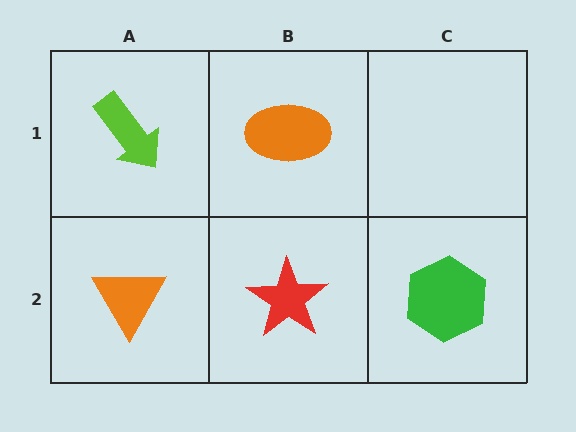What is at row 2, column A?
An orange triangle.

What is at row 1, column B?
An orange ellipse.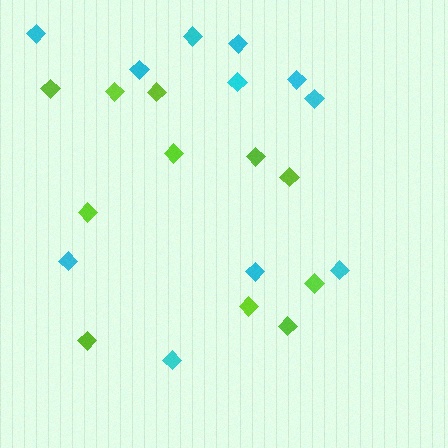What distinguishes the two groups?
There are 2 groups: one group of lime diamonds (11) and one group of cyan diamonds (11).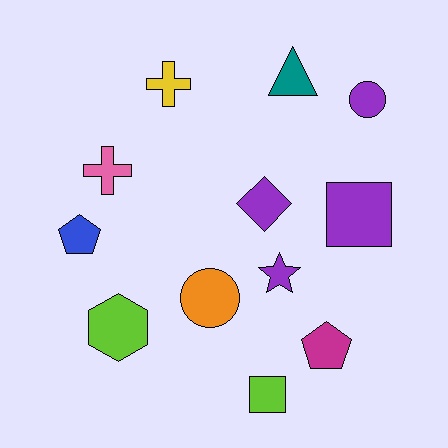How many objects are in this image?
There are 12 objects.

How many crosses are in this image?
There are 2 crosses.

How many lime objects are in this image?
There are 2 lime objects.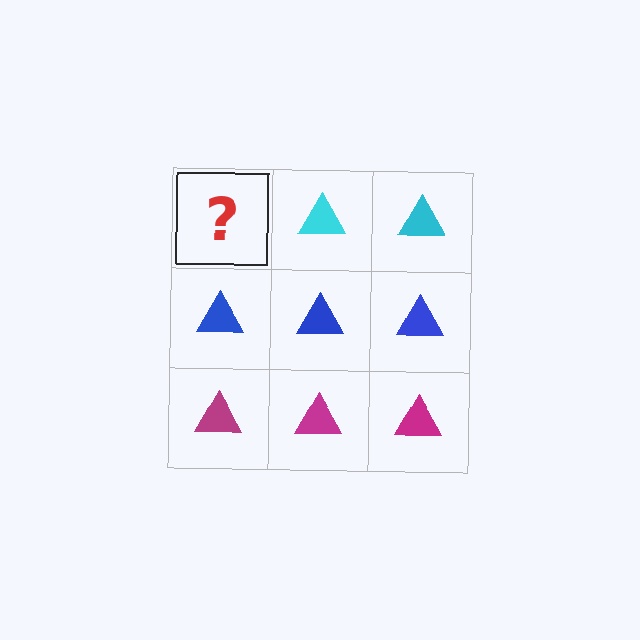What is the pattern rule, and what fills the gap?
The rule is that each row has a consistent color. The gap should be filled with a cyan triangle.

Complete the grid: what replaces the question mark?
The question mark should be replaced with a cyan triangle.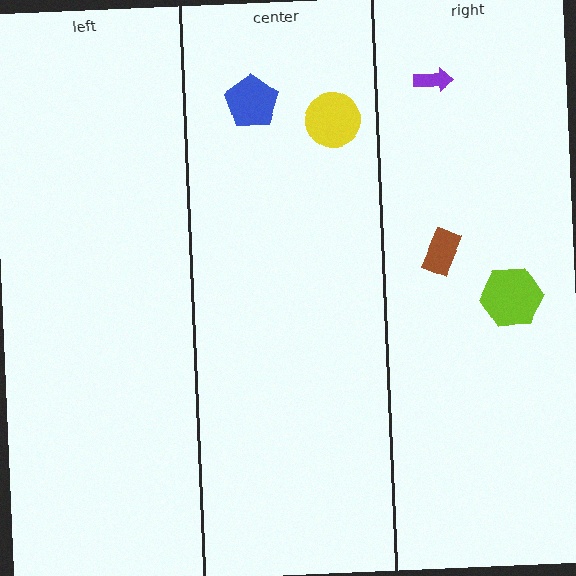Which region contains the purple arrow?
The right region.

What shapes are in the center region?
The yellow circle, the blue pentagon.